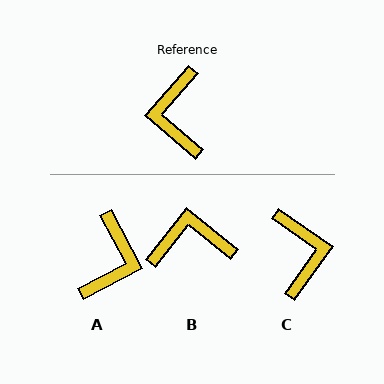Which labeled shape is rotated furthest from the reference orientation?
C, about 174 degrees away.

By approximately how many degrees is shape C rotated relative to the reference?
Approximately 174 degrees clockwise.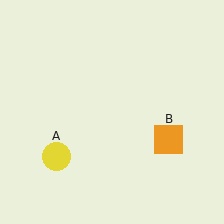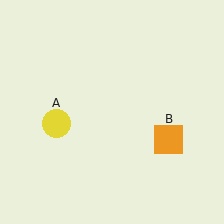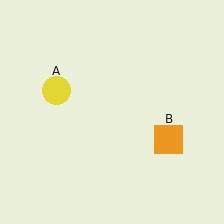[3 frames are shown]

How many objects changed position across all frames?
1 object changed position: yellow circle (object A).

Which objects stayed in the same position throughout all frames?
Orange square (object B) remained stationary.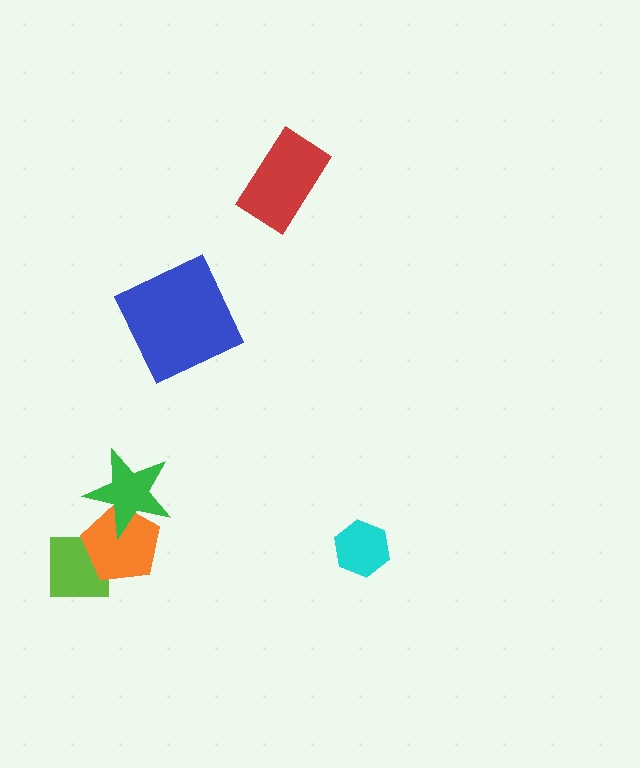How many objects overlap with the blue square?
0 objects overlap with the blue square.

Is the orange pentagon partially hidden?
Yes, it is partially covered by another shape.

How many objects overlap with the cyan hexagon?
0 objects overlap with the cyan hexagon.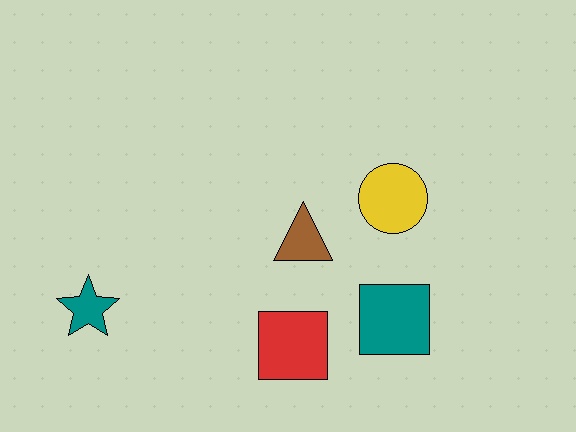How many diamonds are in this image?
There are no diamonds.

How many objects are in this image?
There are 5 objects.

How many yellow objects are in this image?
There is 1 yellow object.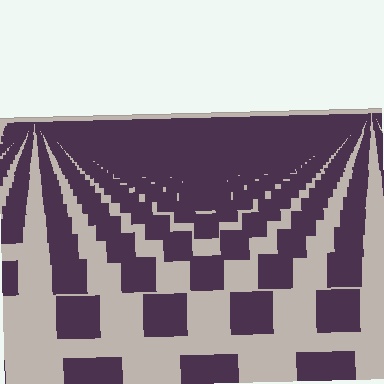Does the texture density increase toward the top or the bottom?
Density increases toward the top.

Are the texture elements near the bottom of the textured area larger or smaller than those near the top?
Larger. Near the bottom, elements are closer to the viewer and appear at a bigger on-screen size.